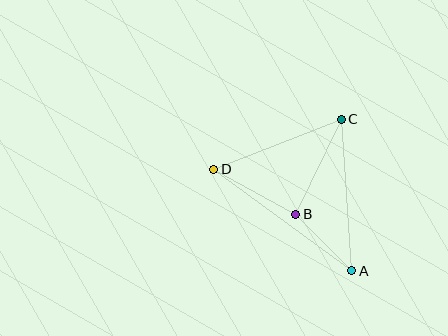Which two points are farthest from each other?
Points A and D are farthest from each other.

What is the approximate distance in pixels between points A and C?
The distance between A and C is approximately 152 pixels.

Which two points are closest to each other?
Points A and B are closest to each other.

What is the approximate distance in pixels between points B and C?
The distance between B and C is approximately 105 pixels.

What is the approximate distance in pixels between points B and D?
The distance between B and D is approximately 94 pixels.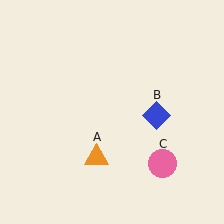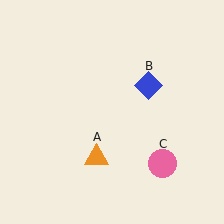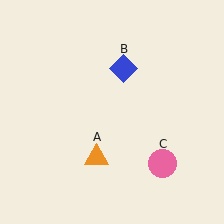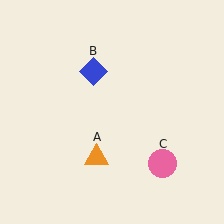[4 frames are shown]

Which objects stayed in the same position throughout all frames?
Orange triangle (object A) and pink circle (object C) remained stationary.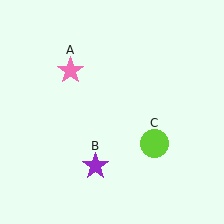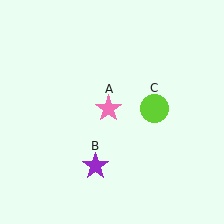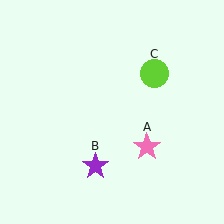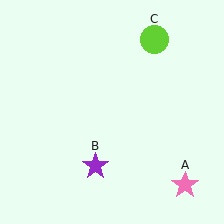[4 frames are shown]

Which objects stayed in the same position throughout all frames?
Purple star (object B) remained stationary.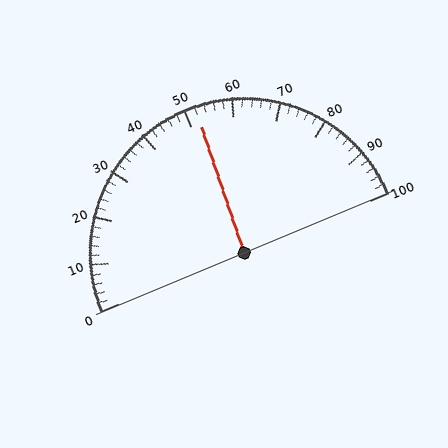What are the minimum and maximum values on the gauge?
The gauge ranges from 0 to 100.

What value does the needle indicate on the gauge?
The needle indicates approximately 52.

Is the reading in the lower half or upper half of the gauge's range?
The reading is in the upper half of the range (0 to 100).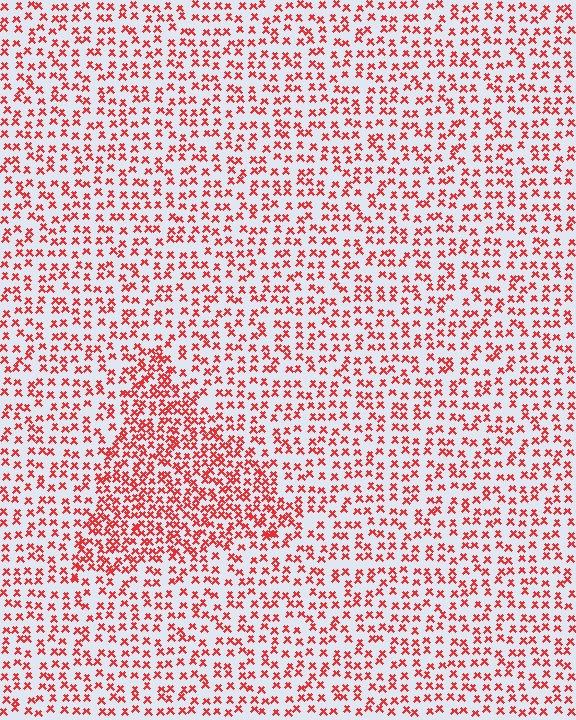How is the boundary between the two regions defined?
The boundary is defined by a change in element density (approximately 1.8x ratio). All elements are the same color, size, and shape.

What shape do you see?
I see a triangle.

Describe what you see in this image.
The image contains small red elements arranged at two different densities. A triangle-shaped region is visible where the elements are more densely packed than the surrounding area.